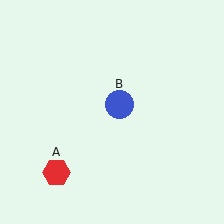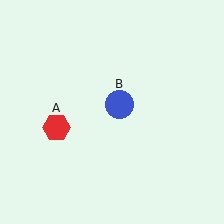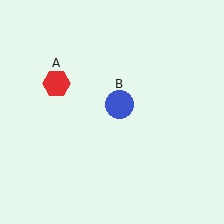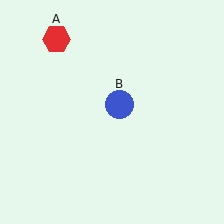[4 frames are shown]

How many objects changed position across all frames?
1 object changed position: red hexagon (object A).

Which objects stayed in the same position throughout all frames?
Blue circle (object B) remained stationary.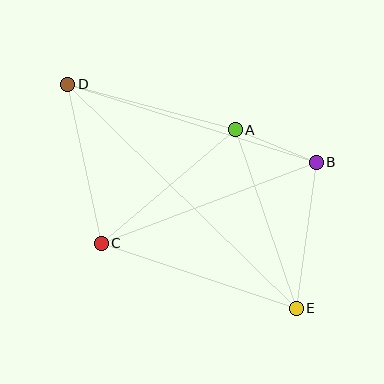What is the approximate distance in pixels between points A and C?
The distance between A and C is approximately 176 pixels.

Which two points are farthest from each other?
Points D and E are farthest from each other.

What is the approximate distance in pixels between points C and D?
The distance between C and D is approximately 163 pixels.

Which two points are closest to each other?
Points A and B are closest to each other.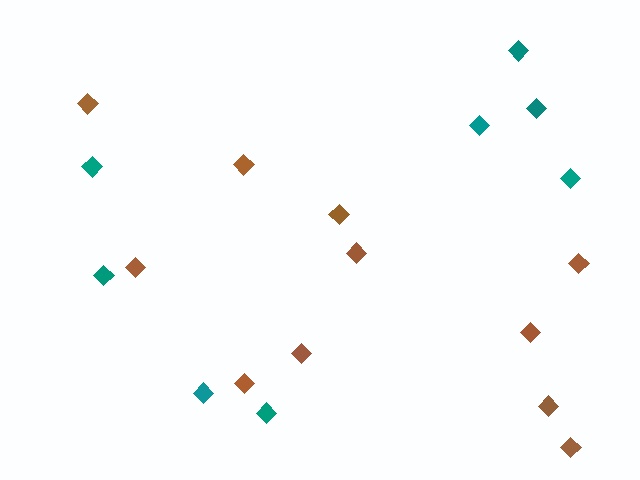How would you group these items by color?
There are 2 groups: one group of brown diamonds (11) and one group of teal diamonds (8).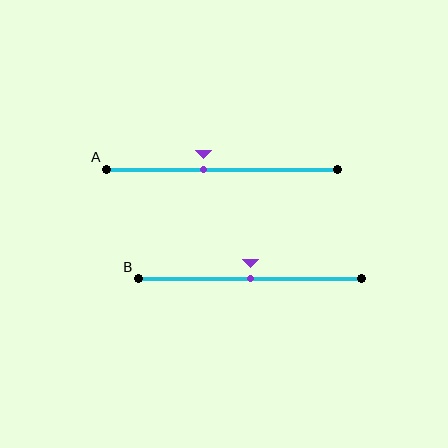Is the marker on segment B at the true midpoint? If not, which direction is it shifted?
Yes, the marker on segment B is at the true midpoint.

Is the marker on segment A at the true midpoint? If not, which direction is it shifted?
No, the marker on segment A is shifted to the left by about 8% of the segment length.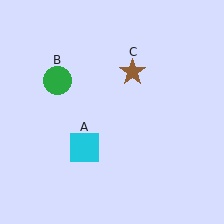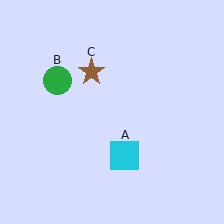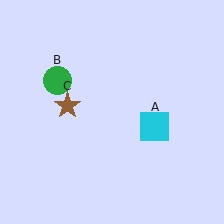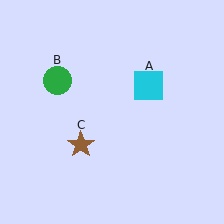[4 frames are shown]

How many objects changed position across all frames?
2 objects changed position: cyan square (object A), brown star (object C).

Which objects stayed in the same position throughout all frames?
Green circle (object B) remained stationary.